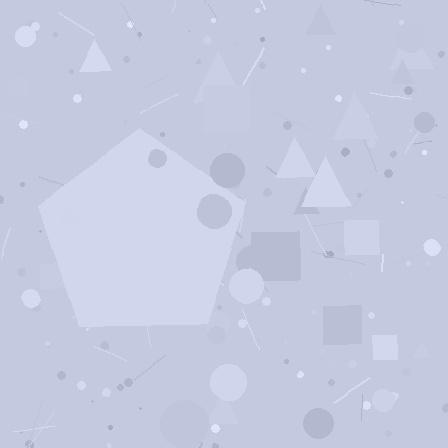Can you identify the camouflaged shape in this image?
The camouflaged shape is a pentagon.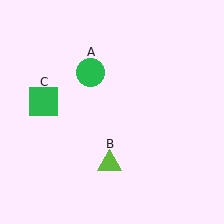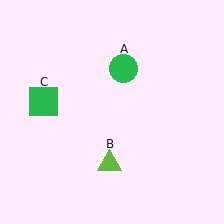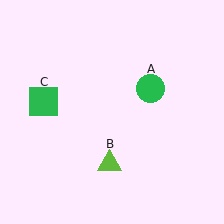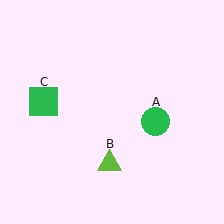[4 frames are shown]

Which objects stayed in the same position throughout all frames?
Lime triangle (object B) and green square (object C) remained stationary.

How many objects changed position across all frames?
1 object changed position: green circle (object A).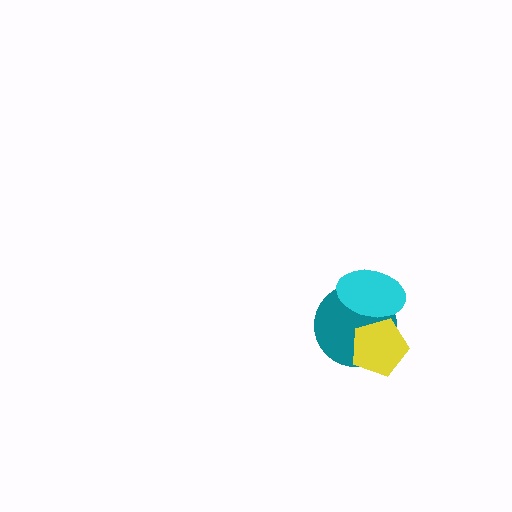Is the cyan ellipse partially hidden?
Yes, it is partially covered by another shape.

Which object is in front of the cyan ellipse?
The yellow pentagon is in front of the cyan ellipse.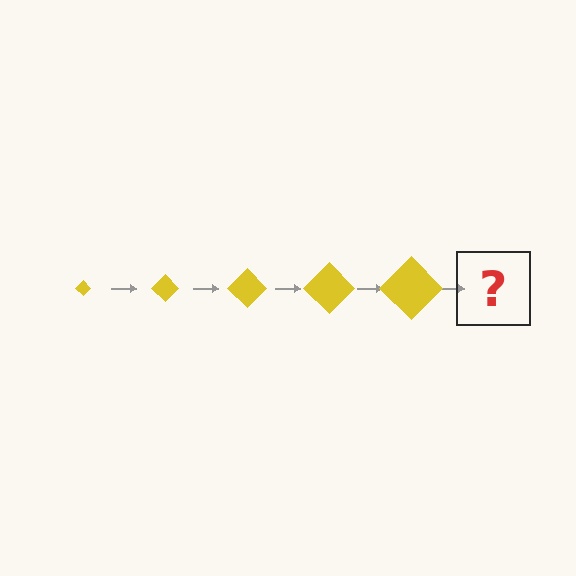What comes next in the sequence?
The next element should be a yellow diamond, larger than the previous one.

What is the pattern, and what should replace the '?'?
The pattern is that the diamond gets progressively larger each step. The '?' should be a yellow diamond, larger than the previous one.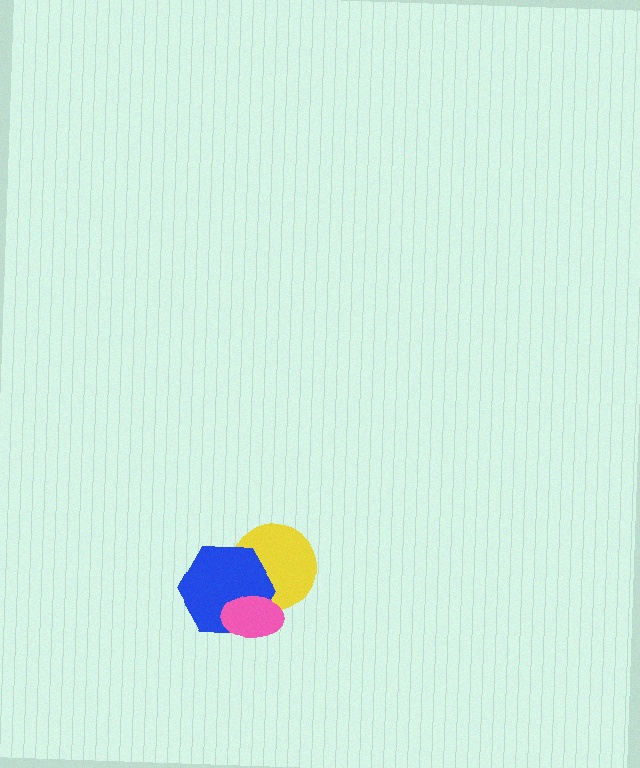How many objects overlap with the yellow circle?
2 objects overlap with the yellow circle.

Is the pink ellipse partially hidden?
No, no other shape covers it.